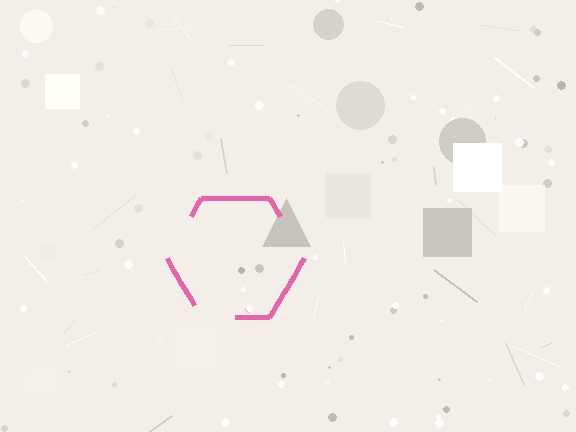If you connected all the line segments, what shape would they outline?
They would outline a hexagon.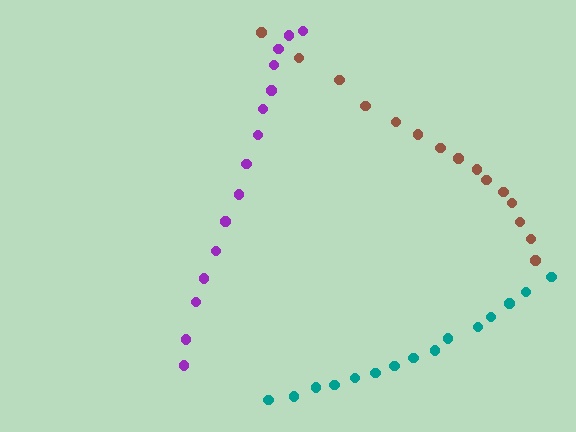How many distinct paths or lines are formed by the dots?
There are 3 distinct paths.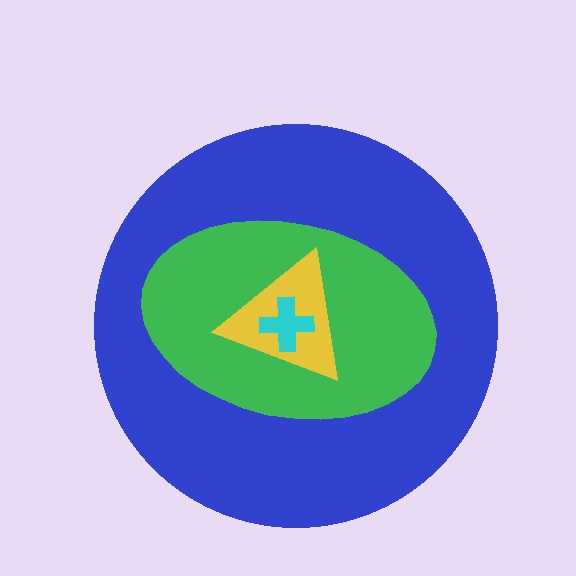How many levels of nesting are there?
4.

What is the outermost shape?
The blue circle.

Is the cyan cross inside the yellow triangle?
Yes.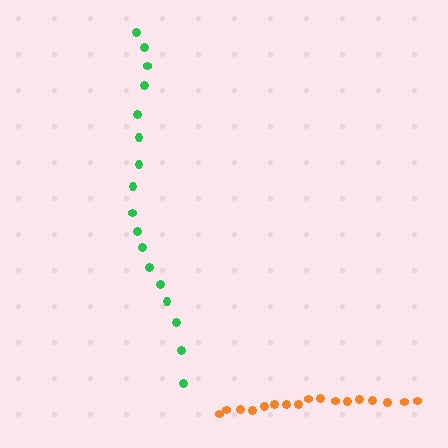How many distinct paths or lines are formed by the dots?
There are 2 distinct paths.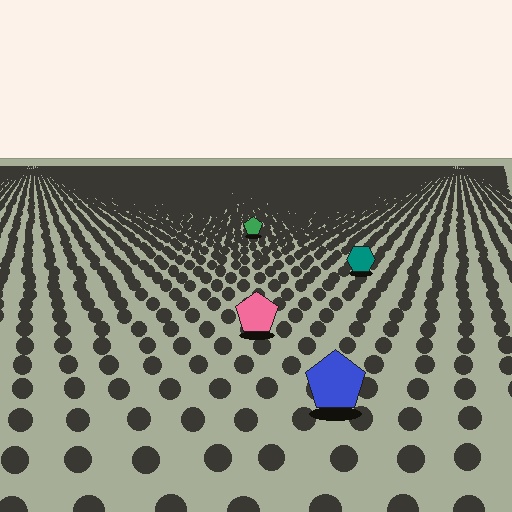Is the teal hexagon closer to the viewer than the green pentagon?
Yes. The teal hexagon is closer — you can tell from the texture gradient: the ground texture is coarser near it.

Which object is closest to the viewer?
The blue pentagon is closest. The texture marks near it are larger and more spread out.